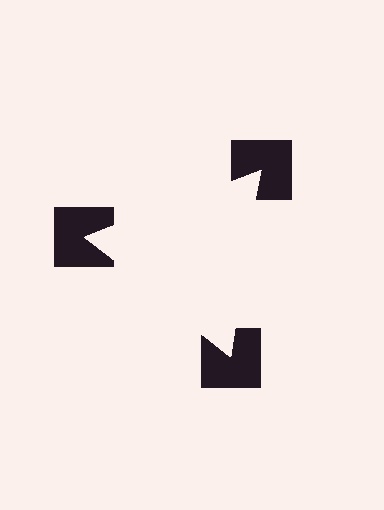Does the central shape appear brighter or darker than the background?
It typically appears slightly brighter than the background, even though no actual brightness change is drawn.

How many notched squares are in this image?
There are 3 — one at each vertex of the illusory triangle.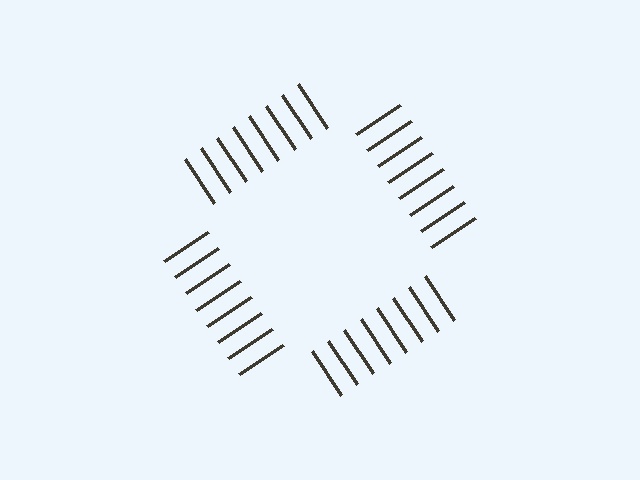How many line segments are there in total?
32 — 8 along each of the 4 edges.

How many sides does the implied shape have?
4 sides — the line-ends trace a square.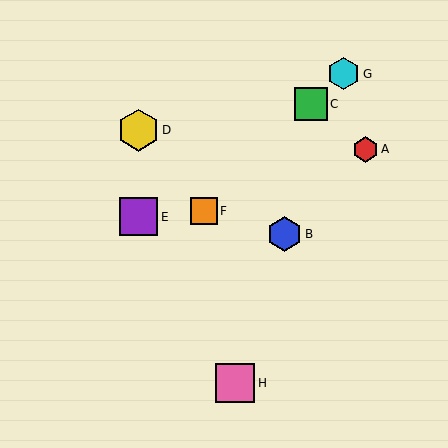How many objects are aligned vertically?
2 objects (D, E) are aligned vertically.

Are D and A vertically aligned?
No, D is at x≈139 and A is at x≈365.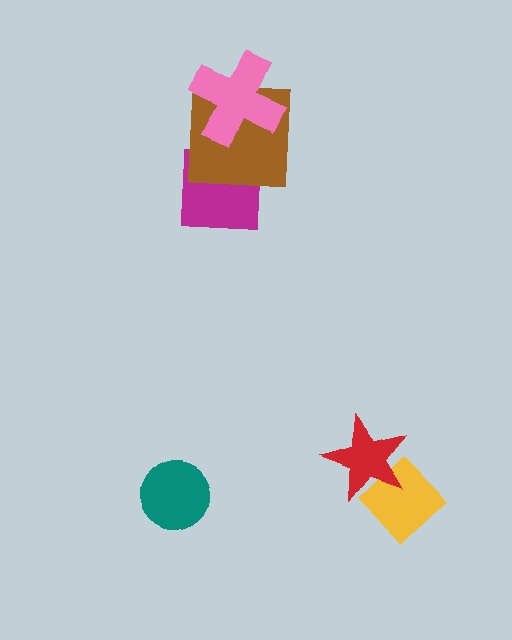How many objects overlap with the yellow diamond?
1 object overlaps with the yellow diamond.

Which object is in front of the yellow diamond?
The red star is in front of the yellow diamond.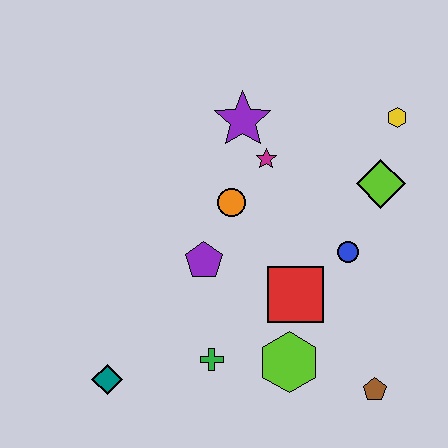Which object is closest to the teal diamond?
The green cross is closest to the teal diamond.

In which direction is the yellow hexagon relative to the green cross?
The yellow hexagon is above the green cross.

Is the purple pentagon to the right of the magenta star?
No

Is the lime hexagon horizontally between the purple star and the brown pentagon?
Yes